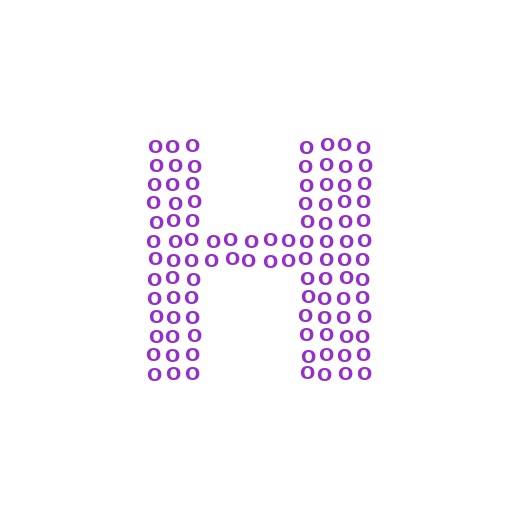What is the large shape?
The large shape is the letter H.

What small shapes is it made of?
It is made of small letter O's.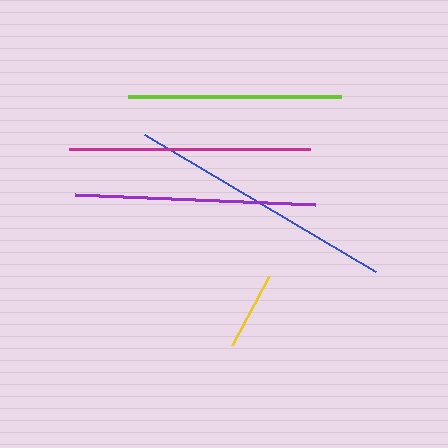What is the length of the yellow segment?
The yellow segment is approximately 79 pixels long.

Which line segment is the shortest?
The yellow line is the shortest at approximately 79 pixels.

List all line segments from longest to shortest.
From longest to shortest: blue, magenta, purple, lime, yellow.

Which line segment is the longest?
The blue line is the longest at approximately 269 pixels.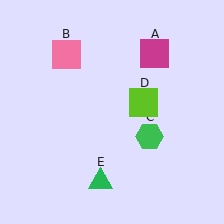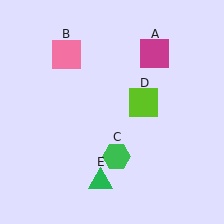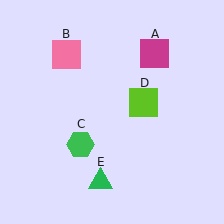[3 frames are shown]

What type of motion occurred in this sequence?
The green hexagon (object C) rotated clockwise around the center of the scene.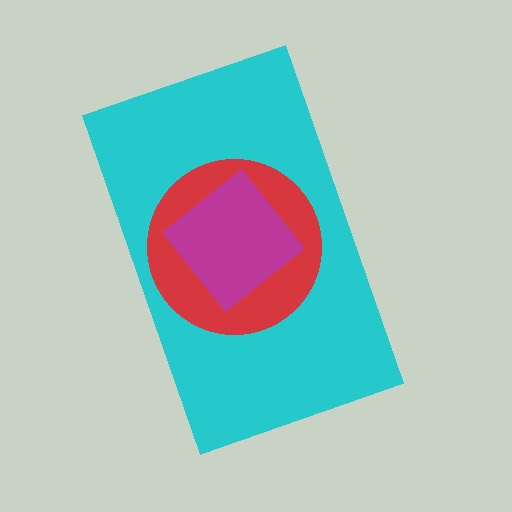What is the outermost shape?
The cyan rectangle.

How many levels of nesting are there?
3.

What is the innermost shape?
The magenta diamond.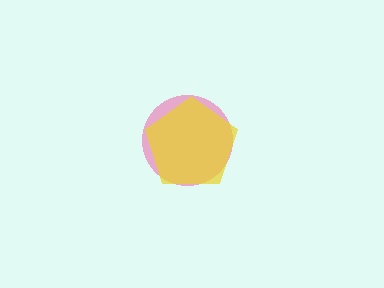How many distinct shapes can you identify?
There are 2 distinct shapes: a pink circle, a yellow pentagon.